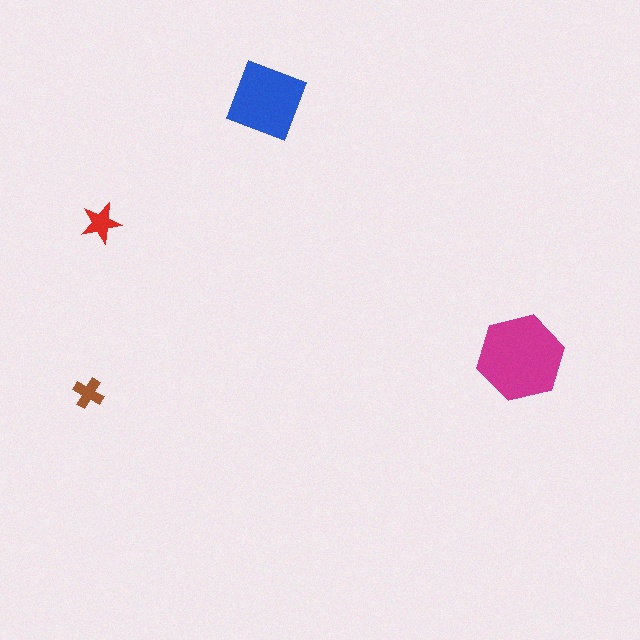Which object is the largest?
The magenta hexagon.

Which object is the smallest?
The brown cross.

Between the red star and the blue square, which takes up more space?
The blue square.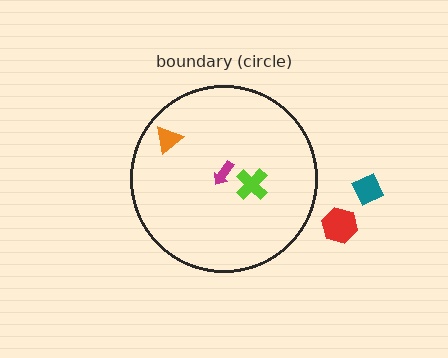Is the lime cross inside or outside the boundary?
Inside.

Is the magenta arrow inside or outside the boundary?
Inside.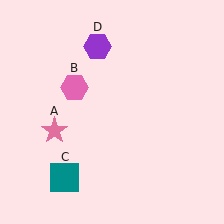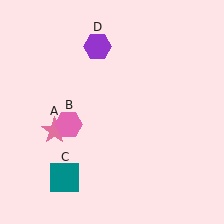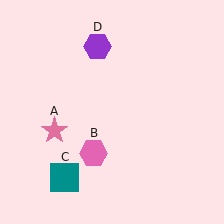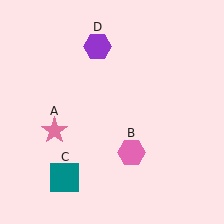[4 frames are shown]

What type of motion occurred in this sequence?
The pink hexagon (object B) rotated counterclockwise around the center of the scene.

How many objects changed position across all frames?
1 object changed position: pink hexagon (object B).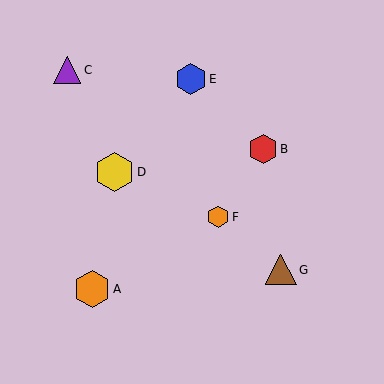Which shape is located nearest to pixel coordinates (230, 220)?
The orange hexagon (labeled F) at (218, 217) is nearest to that location.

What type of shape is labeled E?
Shape E is a blue hexagon.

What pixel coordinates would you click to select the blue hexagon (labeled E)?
Click at (191, 79) to select the blue hexagon E.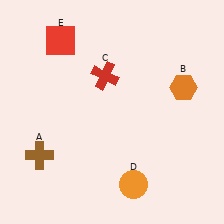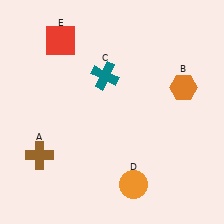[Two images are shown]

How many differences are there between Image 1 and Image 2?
There is 1 difference between the two images.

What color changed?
The cross (C) changed from red in Image 1 to teal in Image 2.